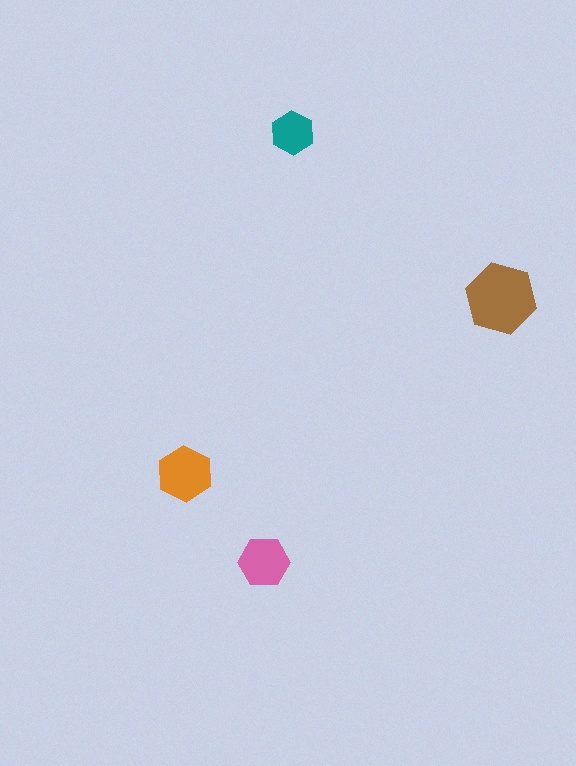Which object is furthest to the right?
The brown hexagon is rightmost.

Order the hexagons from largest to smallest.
the brown one, the orange one, the pink one, the teal one.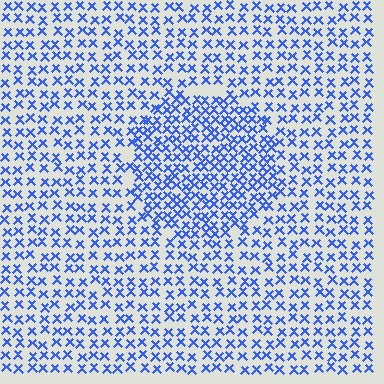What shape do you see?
I see a circle.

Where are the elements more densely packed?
The elements are more densely packed inside the circle boundary.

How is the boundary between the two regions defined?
The boundary is defined by a change in element density (approximately 1.7x ratio). All elements are the same color, size, and shape.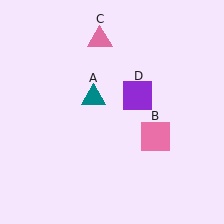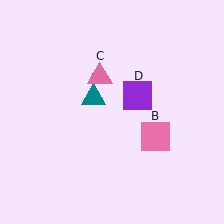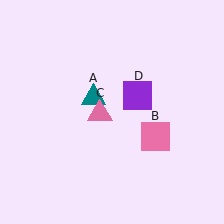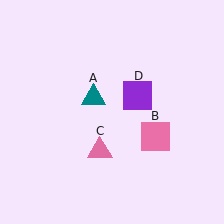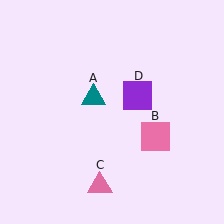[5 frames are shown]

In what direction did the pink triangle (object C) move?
The pink triangle (object C) moved down.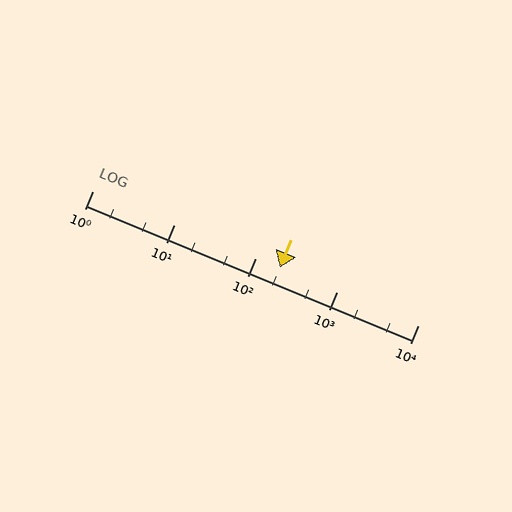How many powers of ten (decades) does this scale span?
The scale spans 4 decades, from 1 to 10000.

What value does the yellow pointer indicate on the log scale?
The pointer indicates approximately 200.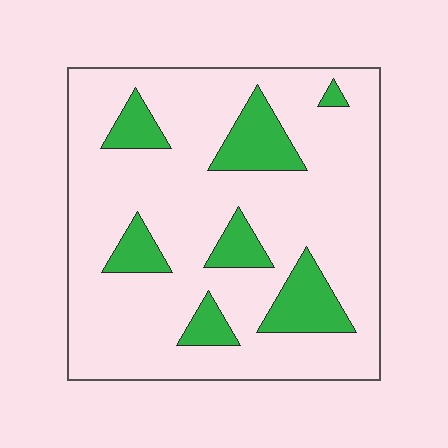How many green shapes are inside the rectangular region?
7.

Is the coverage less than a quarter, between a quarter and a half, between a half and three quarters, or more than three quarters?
Less than a quarter.